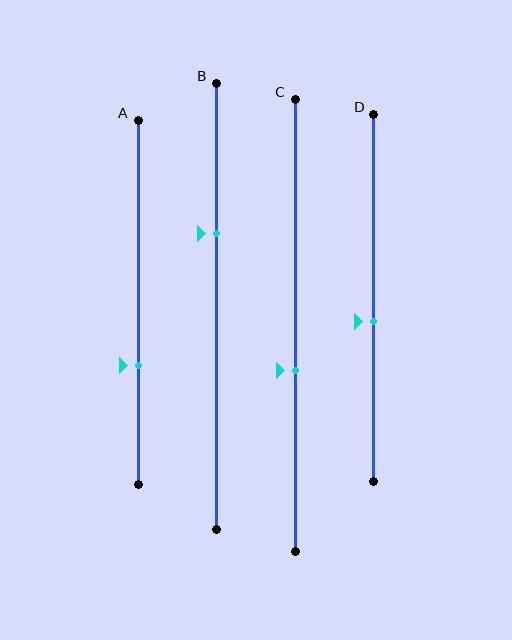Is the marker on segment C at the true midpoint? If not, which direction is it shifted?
No, the marker on segment C is shifted downward by about 10% of the segment length.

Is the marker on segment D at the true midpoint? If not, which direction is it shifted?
No, the marker on segment D is shifted downward by about 6% of the segment length.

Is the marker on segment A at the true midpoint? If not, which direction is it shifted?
No, the marker on segment A is shifted downward by about 17% of the segment length.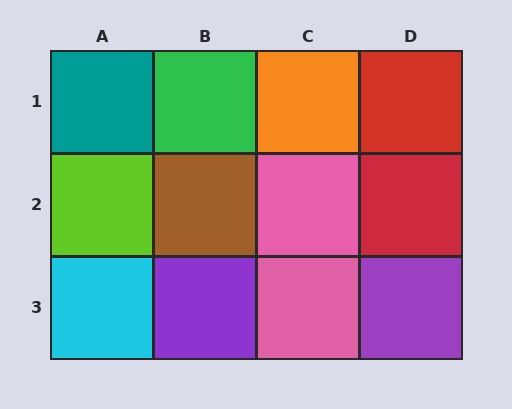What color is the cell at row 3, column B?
Purple.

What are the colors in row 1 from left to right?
Teal, green, orange, red.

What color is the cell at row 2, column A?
Lime.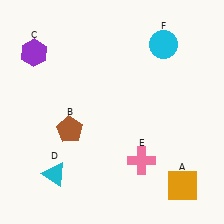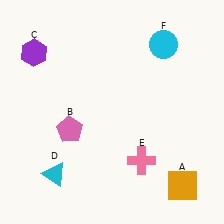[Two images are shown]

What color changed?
The pentagon (B) changed from brown in Image 1 to pink in Image 2.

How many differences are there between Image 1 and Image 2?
There is 1 difference between the two images.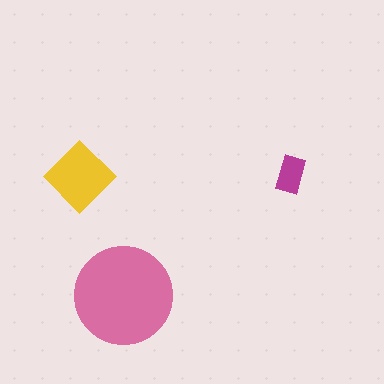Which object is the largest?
The pink circle.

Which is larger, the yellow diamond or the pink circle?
The pink circle.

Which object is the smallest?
The magenta rectangle.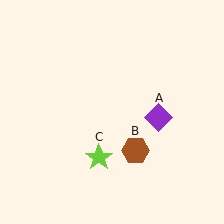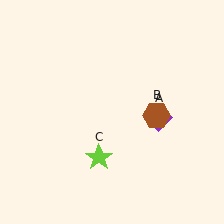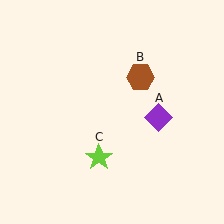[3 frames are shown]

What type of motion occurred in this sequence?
The brown hexagon (object B) rotated counterclockwise around the center of the scene.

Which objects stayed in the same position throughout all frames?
Purple diamond (object A) and lime star (object C) remained stationary.